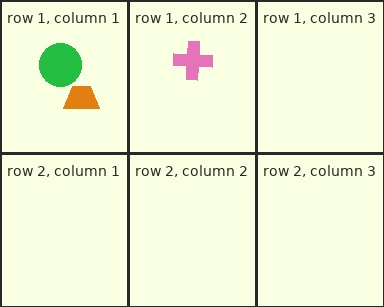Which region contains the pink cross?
The row 1, column 2 region.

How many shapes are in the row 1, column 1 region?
2.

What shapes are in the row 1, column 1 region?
The orange trapezoid, the green circle.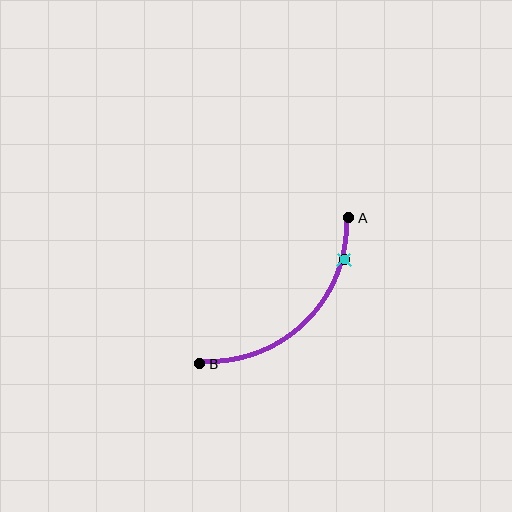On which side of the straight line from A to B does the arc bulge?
The arc bulges below and to the right of the straight line connecting A and B.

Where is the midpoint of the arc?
The arc midpoint is the point on the curve farthest from the straight line joining A and B. It sits below and to the right of that line.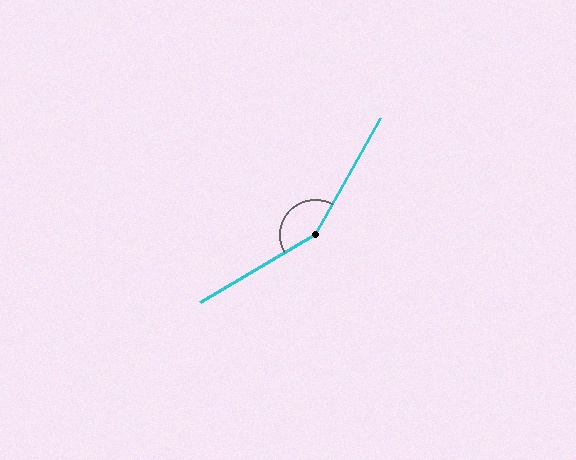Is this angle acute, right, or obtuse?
It is obtuse.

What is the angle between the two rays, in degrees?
Approximately 149 degrees.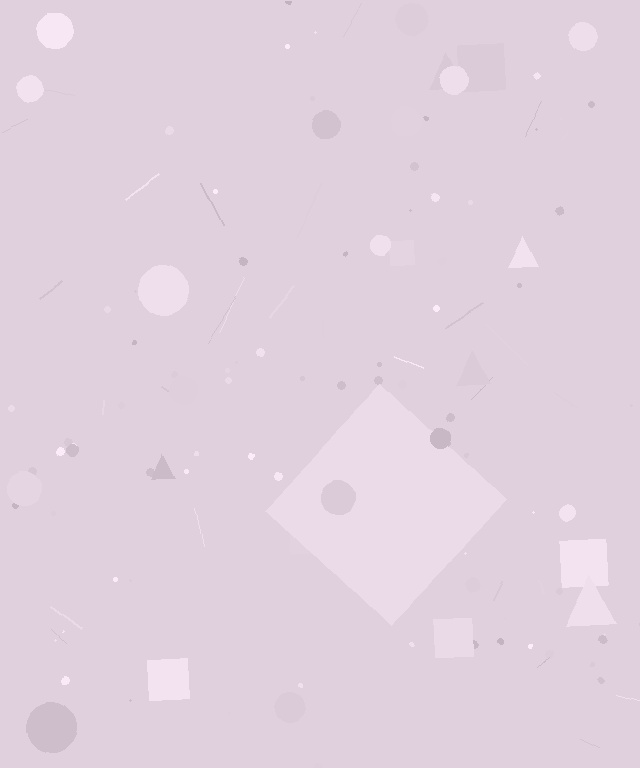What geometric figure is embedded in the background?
A diamond is embedded in the background.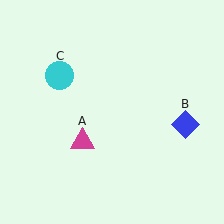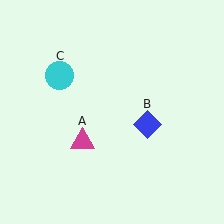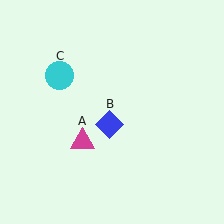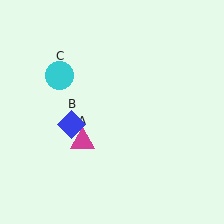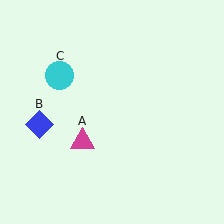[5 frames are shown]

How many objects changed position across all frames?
1 object changed position: blue diamond (object B).